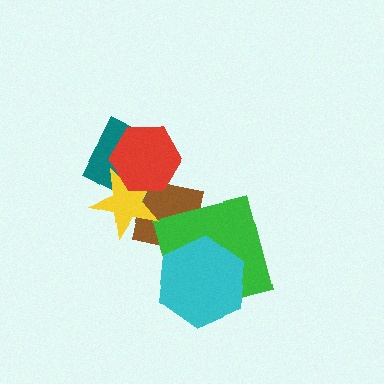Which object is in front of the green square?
The cyan hexagon is in front of the green square.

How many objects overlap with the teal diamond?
3 objects overlap with the teal diamond.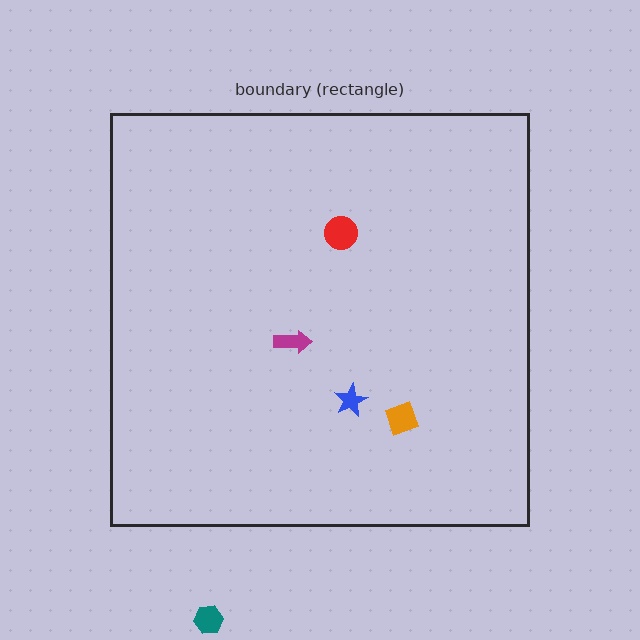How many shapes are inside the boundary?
4 inside, 1 outside.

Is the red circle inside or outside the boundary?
Inside.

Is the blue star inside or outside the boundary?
Inside.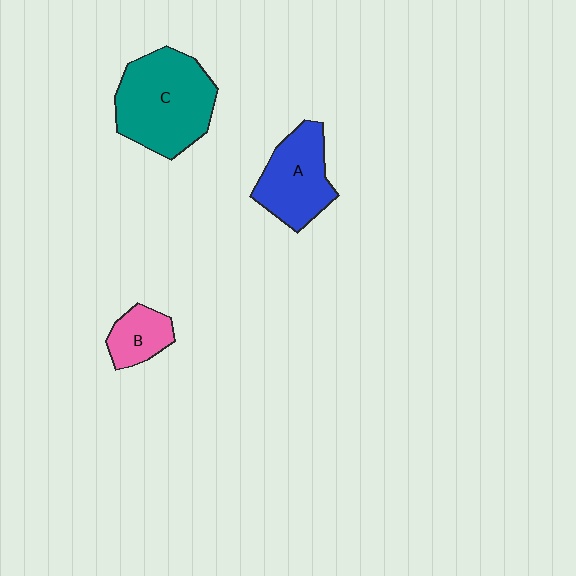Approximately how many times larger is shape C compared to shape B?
Approximately 2.7 times.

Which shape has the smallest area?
Shape B (pink).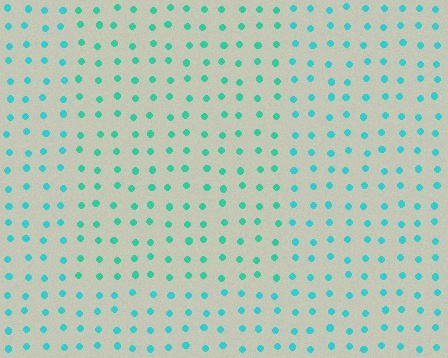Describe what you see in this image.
The image is filled with small cyan elements in a uniform arrangement. A rectangle-shaped region is visible where the elements are tinted to a slightly different hue, forming a subtle color boundary.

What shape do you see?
I see a rectangle.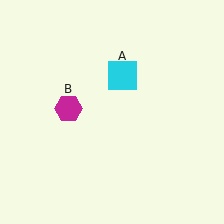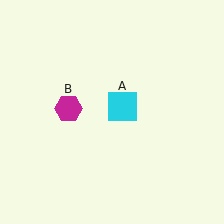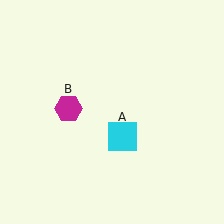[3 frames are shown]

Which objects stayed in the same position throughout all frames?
Magenta hexagon (object B) remained stationary.